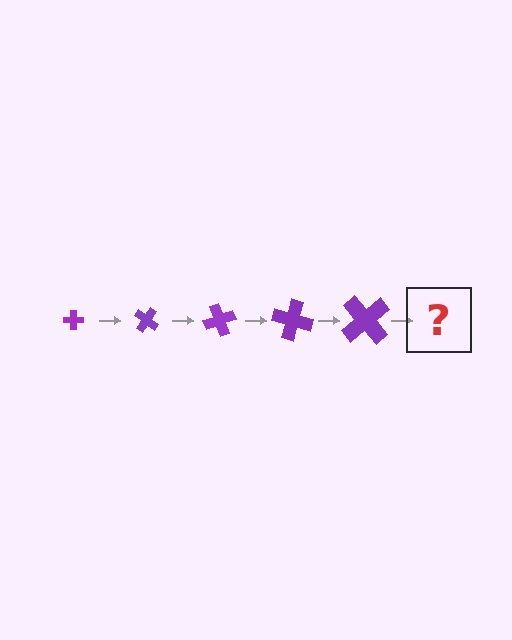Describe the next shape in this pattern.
It should be a cross, larger than the previous one and rotated 175 degrees from the start.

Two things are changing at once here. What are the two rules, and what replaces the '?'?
The two rules are that the cross grows larger each step and it rotates 35 degrees each step. The '?' should be a cross, larger than the previous one and rotated 175 degrees from the start.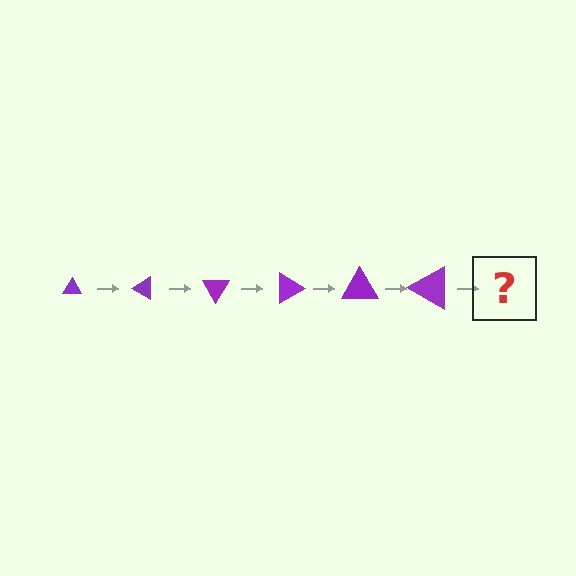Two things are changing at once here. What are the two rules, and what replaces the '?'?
The two rules are that the triangle grows larger each step and it rotates 30 degrees each step. The '?' should be a triangle, larger than the previous one and rotated 180 degrees from the start.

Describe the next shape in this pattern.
It should be a triangle, larger than the previous one and rotated 180 degrees from the start.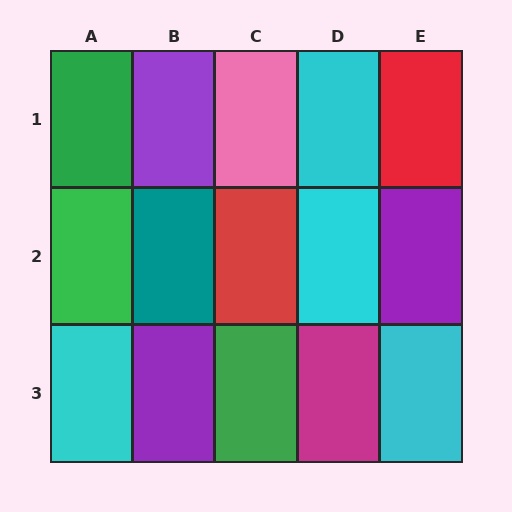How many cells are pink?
1 cell is pink.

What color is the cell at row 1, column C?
Pink.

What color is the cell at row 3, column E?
Cyan.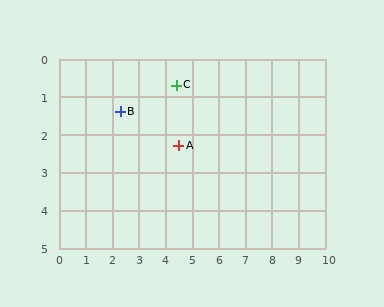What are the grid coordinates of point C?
Point C is at approximately (4.4, 0.7).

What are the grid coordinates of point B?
Point B is at approximately (2.3, 1.4).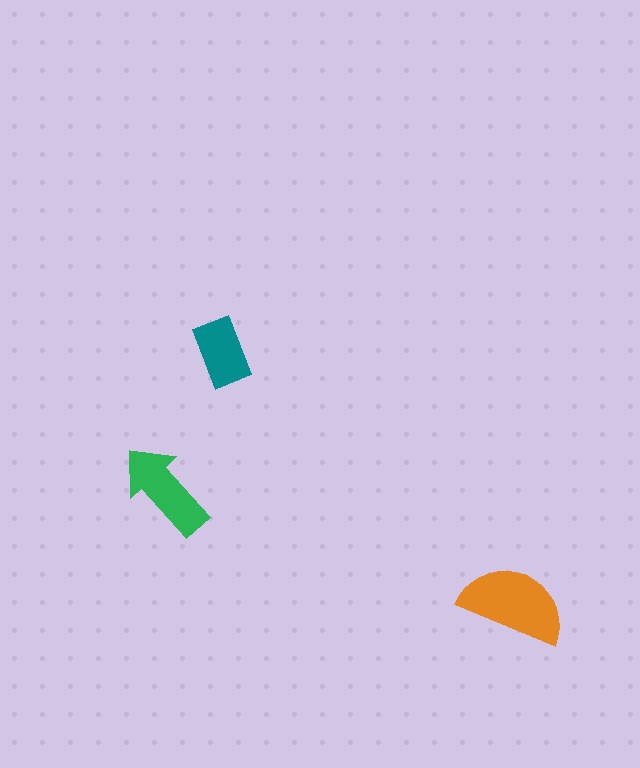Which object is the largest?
The orange semicircle.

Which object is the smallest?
The teal rectangle.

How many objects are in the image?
There are 3 objects in the image.